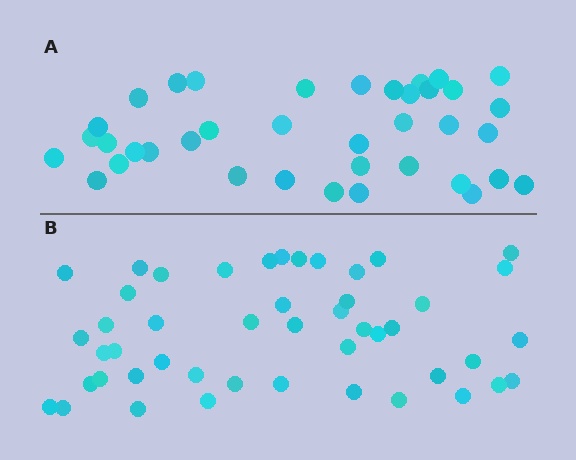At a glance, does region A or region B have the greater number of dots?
Region B (the bottom region) has more dots.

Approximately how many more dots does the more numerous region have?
Region B has roughly 8 or so more dots than region A.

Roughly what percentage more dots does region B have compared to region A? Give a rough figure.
About 25% more.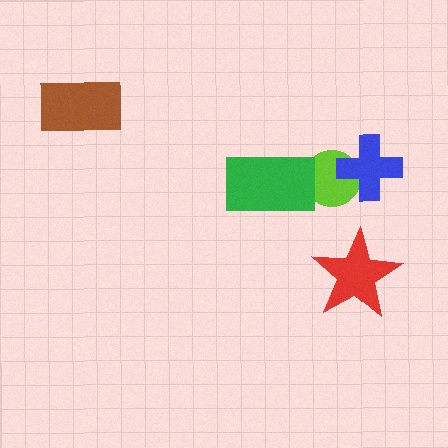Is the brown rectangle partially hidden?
No, no other shape covers it.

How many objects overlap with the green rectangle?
1 object overlaps with the green rectangle.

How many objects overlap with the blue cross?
1 object overlaps with the blue cross.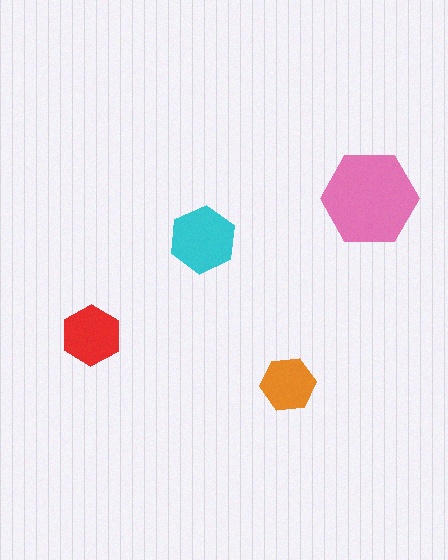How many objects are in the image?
There are 4 objects in the image.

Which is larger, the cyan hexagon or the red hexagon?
The cyan one.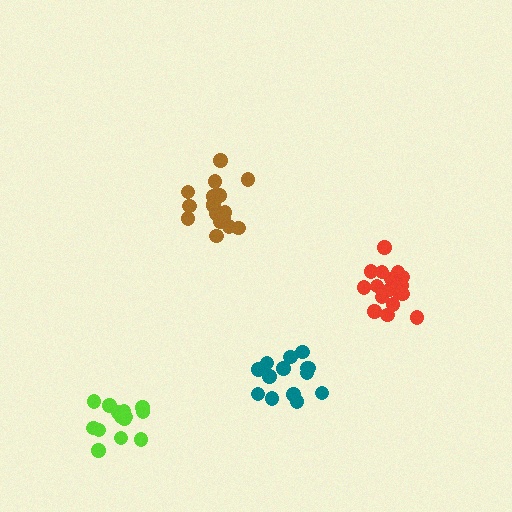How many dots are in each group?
Group 1: 17 dots, Group 2: 14 dots, Group 3: 18 dots, Group 4: 14 dots (63 total).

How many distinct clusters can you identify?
There are 4 distinct clusters.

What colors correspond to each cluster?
The clusters are colored: brown, teal, red, lime.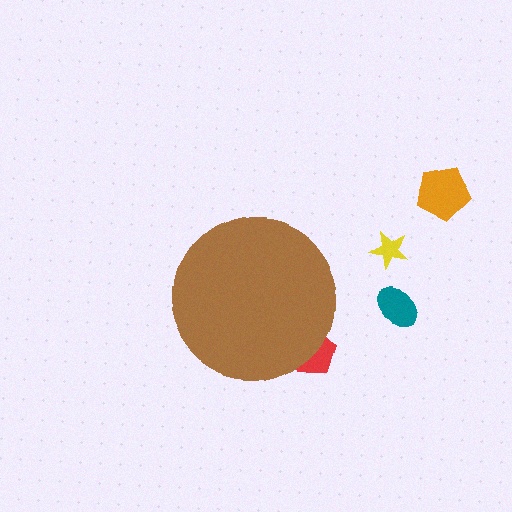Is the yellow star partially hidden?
No, the yellow star is fully visible.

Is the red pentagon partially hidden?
Yes, the red pentagon is partially hidden behind the brown circle.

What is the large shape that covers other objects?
A brown circle.